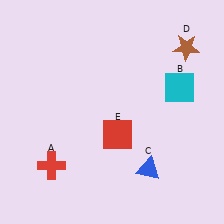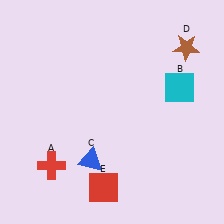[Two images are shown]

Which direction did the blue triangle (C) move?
The blue triangle (C) moved left.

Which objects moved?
The objects that moved are: the blue triangle (C), the red square (E).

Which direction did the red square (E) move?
The red square (E) moved down.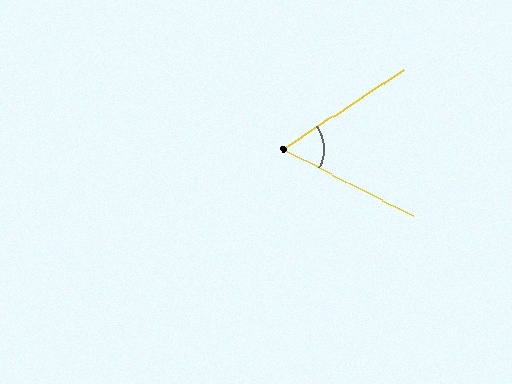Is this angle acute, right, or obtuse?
It is acute.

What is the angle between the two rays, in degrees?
Approximately 61 degrees.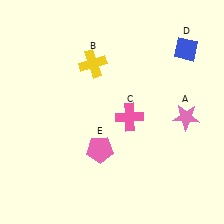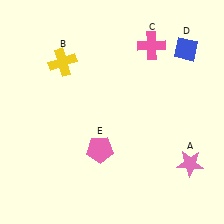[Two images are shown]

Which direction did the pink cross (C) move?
The pink cross (C) moved up.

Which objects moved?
The objects that moved are: the pink star (A), the yellow cross (B), the pink cross (C).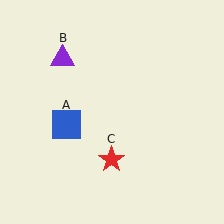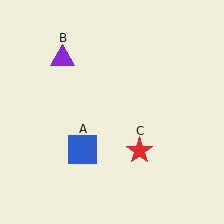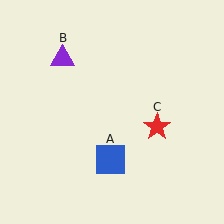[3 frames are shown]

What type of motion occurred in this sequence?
The blue square (object A), red star (object C) rotated counterclockwise around the center of the scene.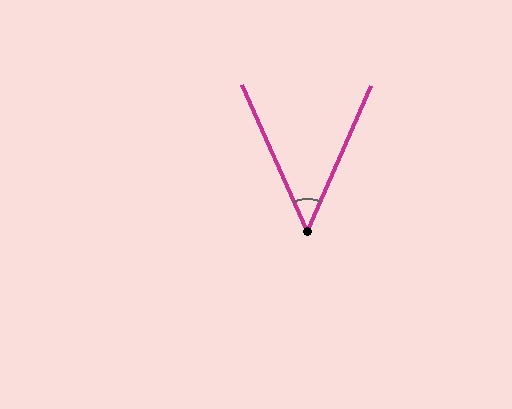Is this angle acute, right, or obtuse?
It is acute.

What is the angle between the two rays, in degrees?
Approximately 48 degrees.